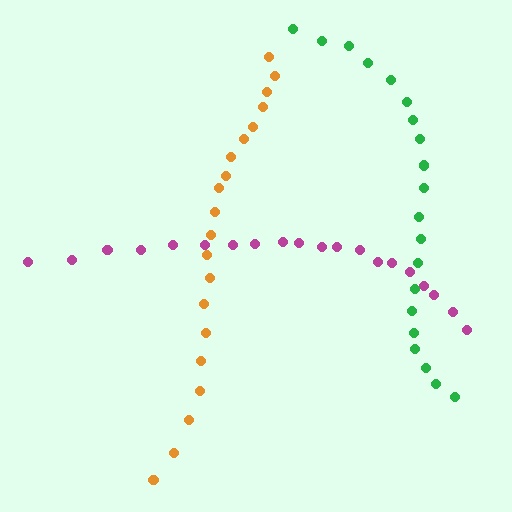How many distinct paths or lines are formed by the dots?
There are 3 distinct paths.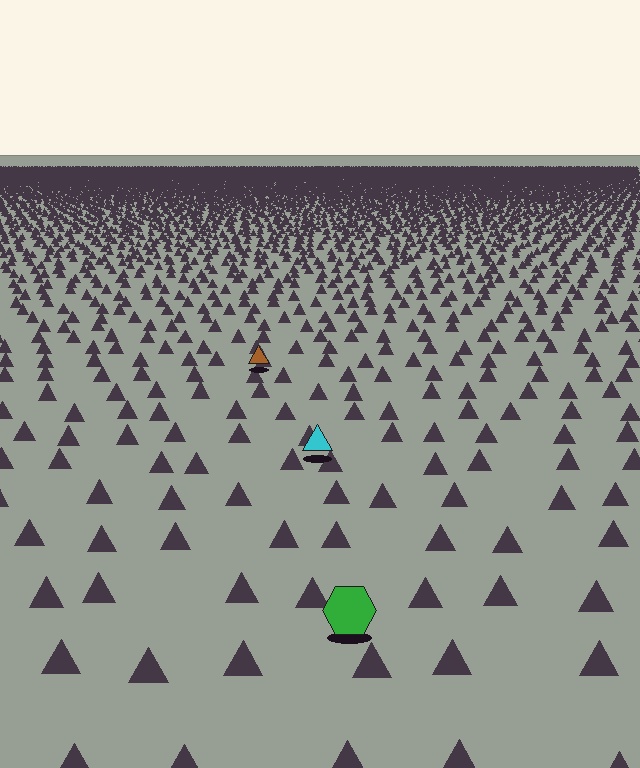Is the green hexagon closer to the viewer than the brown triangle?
Yes. The green hexagon is closer — you can tell from the texture gradient: the ground texture is coarser near it.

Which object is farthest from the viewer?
The brown triangle is farthest from the viewer. It appears smaller and the ground texture around it is denser.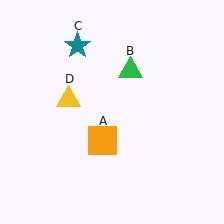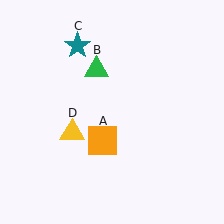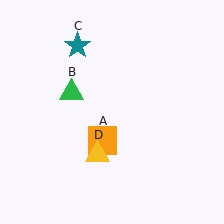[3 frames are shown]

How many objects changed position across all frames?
2 objects changed position: green triangle (object B), yellow triangle (object D).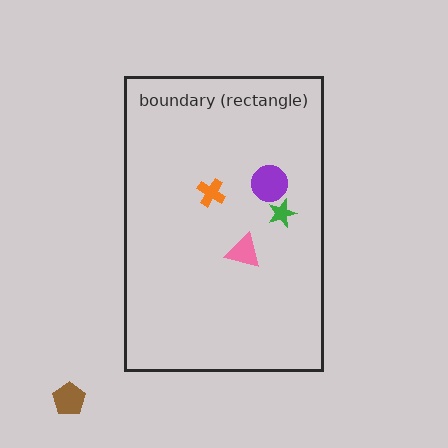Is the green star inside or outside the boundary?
Inside.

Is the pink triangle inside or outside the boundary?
Inside.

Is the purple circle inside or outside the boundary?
Inside.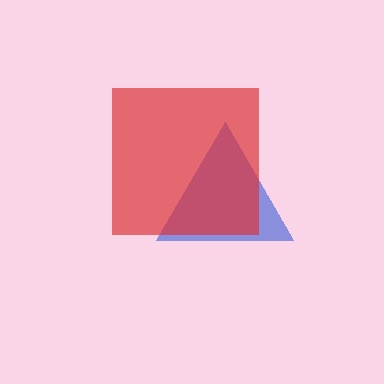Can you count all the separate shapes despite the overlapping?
Yes, there are 2 separate shapes.